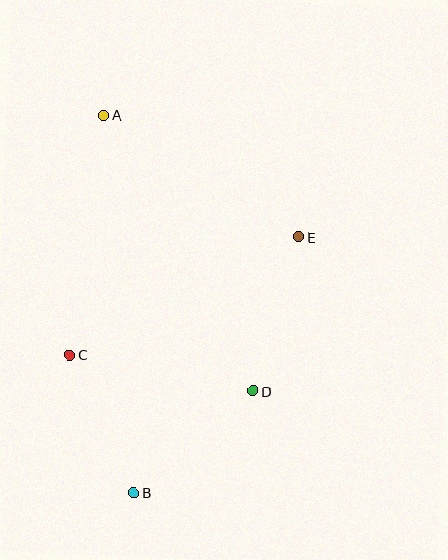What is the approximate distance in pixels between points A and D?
The distance between A and D is approximately 314 pixels.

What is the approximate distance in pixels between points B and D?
The distance between B and D is approximately 157 pixels.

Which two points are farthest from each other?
Points A and B are farthest from each other.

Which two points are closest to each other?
Points B and C are closest to each other.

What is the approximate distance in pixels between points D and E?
The distance between D and E is approximately 161 pixels.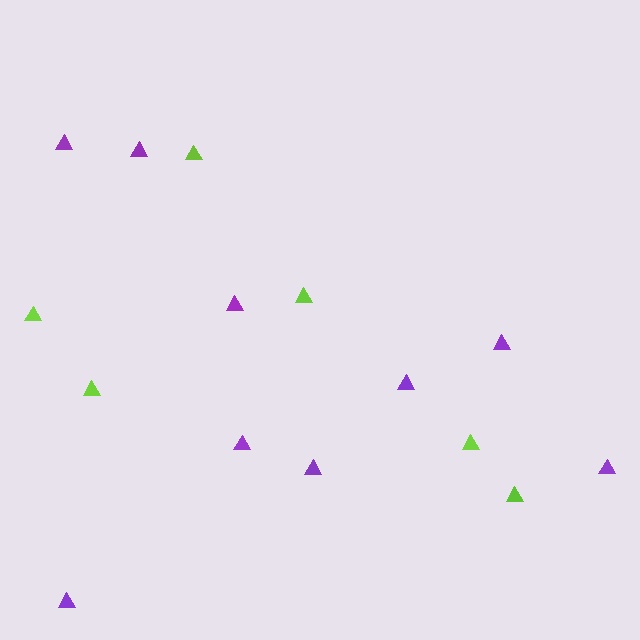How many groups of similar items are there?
There are 2 groups: one group of lime triangles (6) and one group of purple triangles (9).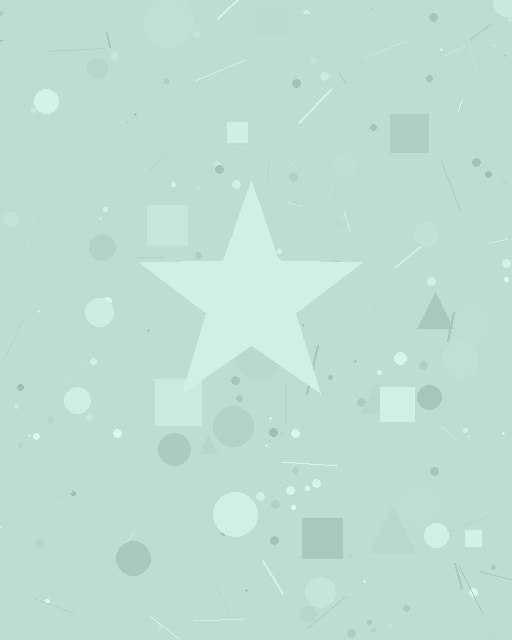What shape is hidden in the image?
A star is hidden in the image.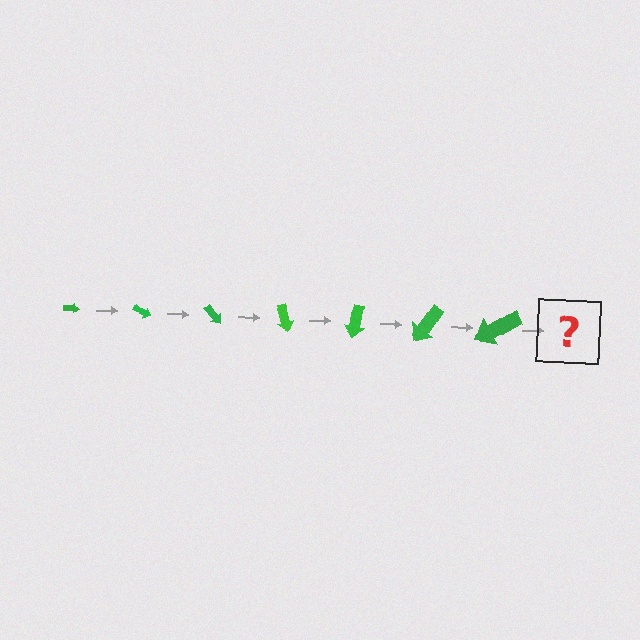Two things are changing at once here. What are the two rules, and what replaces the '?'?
The two rules are that the arrow grows larger each step and it rotates 25 degrees each step. The '?' should be an arrow, larger than the previous one and rotated 175 degrees from the start.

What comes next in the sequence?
The next element should be an arrow, larger than the previous one and rotated 175 degrees from the start.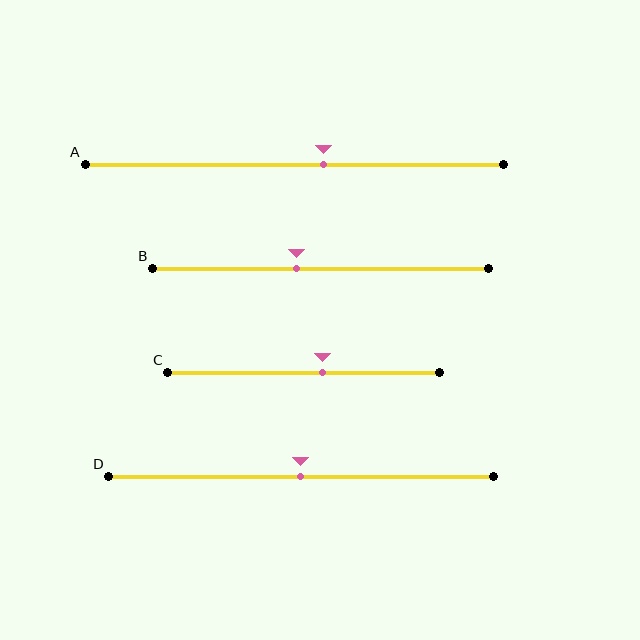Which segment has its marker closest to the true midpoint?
Segment D has its marker closest to the true midpoint.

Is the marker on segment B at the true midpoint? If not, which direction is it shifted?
No, the marker on segment B is shifted to the left by about 7% of the segment length.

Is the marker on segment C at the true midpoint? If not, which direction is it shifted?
No, the marker on segment C is shifted to the right by about 7% of the segment length.